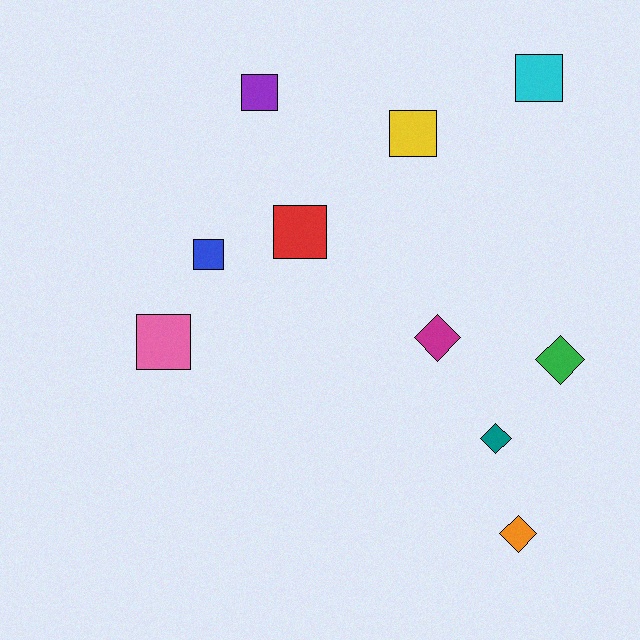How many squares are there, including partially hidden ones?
There are 6 squares.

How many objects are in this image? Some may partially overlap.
There are 10 objects.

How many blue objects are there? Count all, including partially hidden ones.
There is 1 blue object.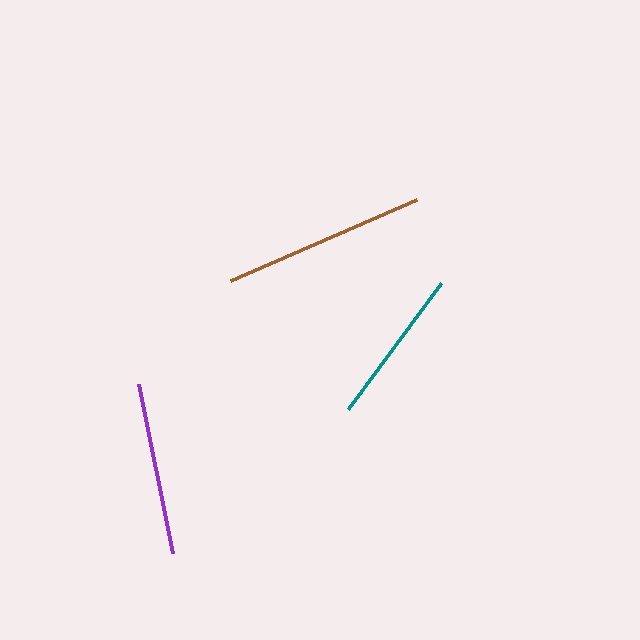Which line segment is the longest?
The brown line is the longest at approximately 203 pixels.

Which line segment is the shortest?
The teal line is the shortest at approximately 156 pixels.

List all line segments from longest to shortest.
From longest to shortest: brown, purple, teal.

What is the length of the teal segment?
The teal segment is approximately 156 pixels long.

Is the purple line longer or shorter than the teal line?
The purple line is longer than the teal line.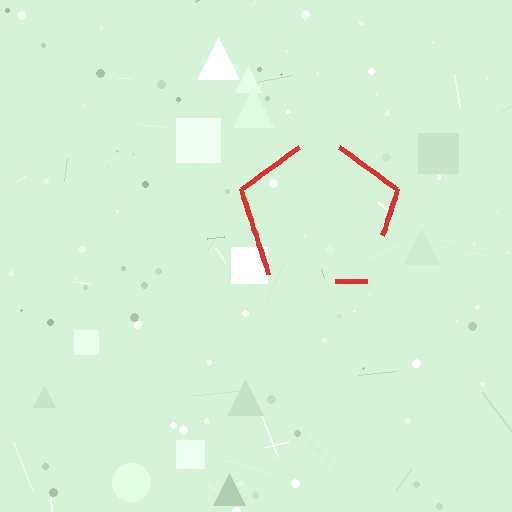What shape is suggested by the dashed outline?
The dashed outline suggests a pentagon.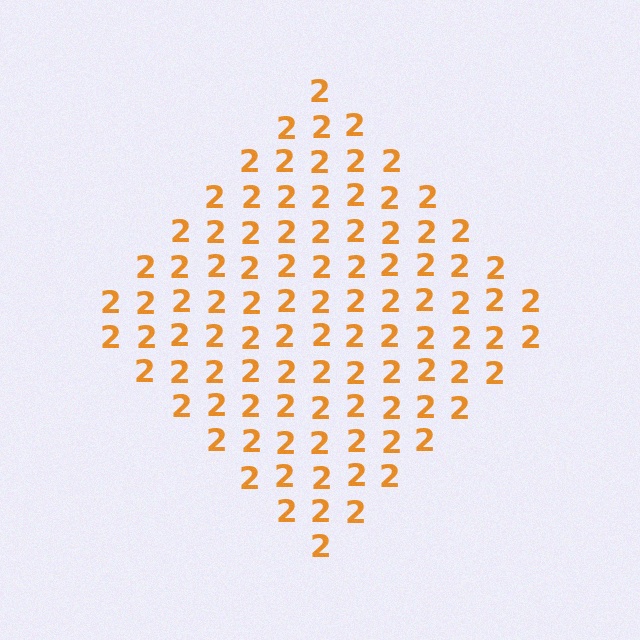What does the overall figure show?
The overall figure shows a diamond.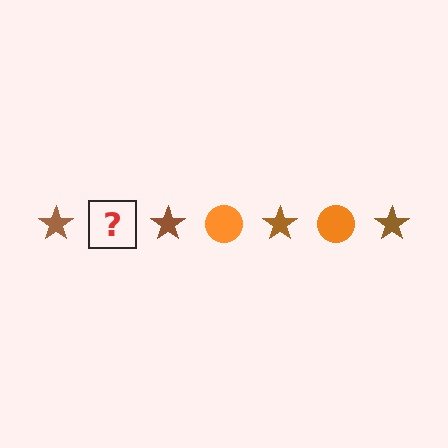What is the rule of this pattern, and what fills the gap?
The rule is that the pattern alternates between brown star and orange circle. The gap should be filled with an orange circle.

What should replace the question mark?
The question mark should be replaced with an orange circle.